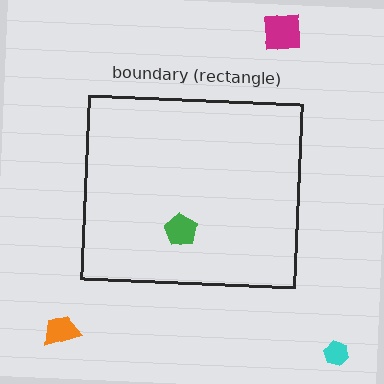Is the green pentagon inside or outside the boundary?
Inside.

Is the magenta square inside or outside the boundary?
Outside.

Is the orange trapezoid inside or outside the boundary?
Outside.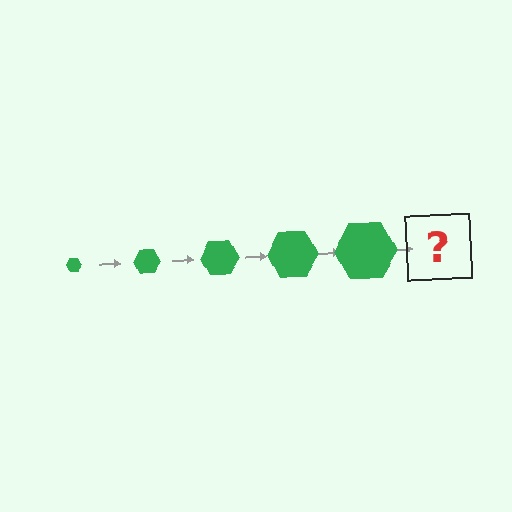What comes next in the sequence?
The next element should be a green hexagon, larger than the previous one.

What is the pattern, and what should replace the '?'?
The pattern is that the hexagon gets progressively larger each step. The '?' should be a green hexagon, larger than the previous one.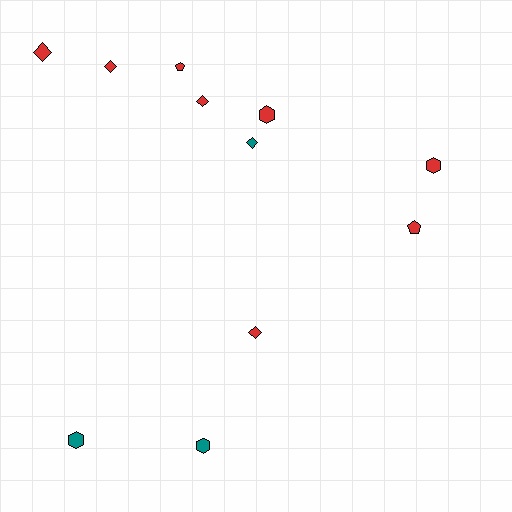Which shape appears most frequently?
Diamond, with 5 objects.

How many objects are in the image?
There are 11 objects.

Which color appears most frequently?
Red, with 8 objects.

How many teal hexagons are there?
There are 2 teal hexagons.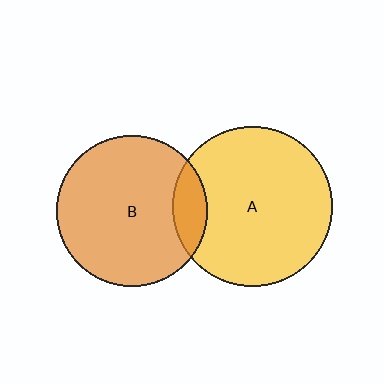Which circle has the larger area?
Circle A (yellow).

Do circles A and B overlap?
Yes.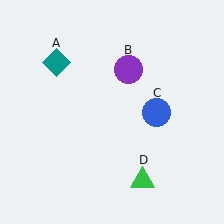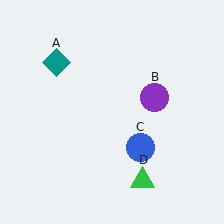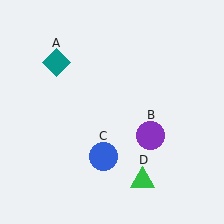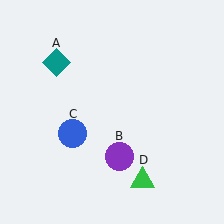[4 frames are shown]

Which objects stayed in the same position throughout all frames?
Teal diamond (object A) and green triangle (object D) remained stationary.